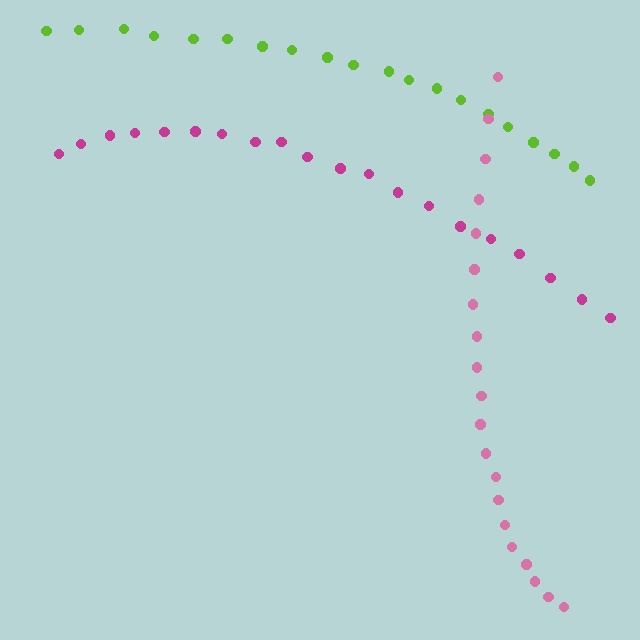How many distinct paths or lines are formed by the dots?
There are 3 distinct paths.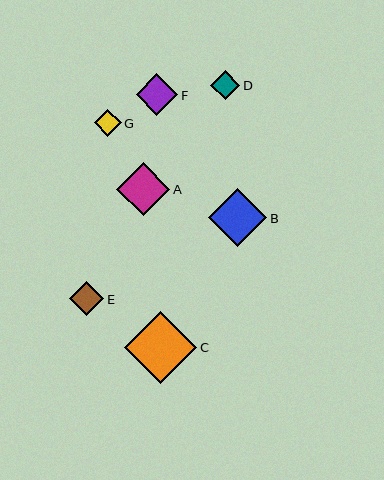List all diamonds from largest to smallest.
From largest to smallest: C, B, A, F, E, D, G.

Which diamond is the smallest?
Diamond G is the smallest with a size of approximately 27 pixels.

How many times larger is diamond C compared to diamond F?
Diamond C is approximately 1.7 times the size of diamond F.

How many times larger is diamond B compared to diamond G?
Diamond B is approximately 2.1 times the size of diamond G.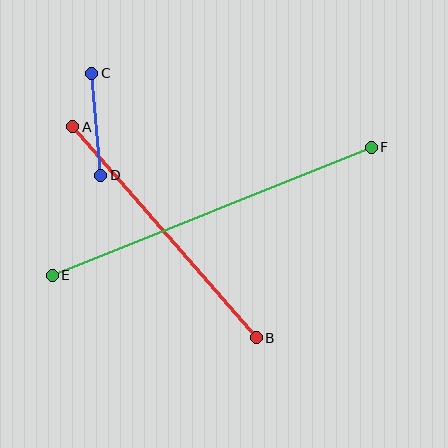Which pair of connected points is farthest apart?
Points E and F are farthest apart.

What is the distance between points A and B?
The distance is approximately 280 pixels.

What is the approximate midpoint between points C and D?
The midpoint is at approximately (96, 124) pixels.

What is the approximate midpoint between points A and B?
The midpoint is at approximately (164, 232) pixels.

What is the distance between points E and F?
The distance is approximately 344 pixels.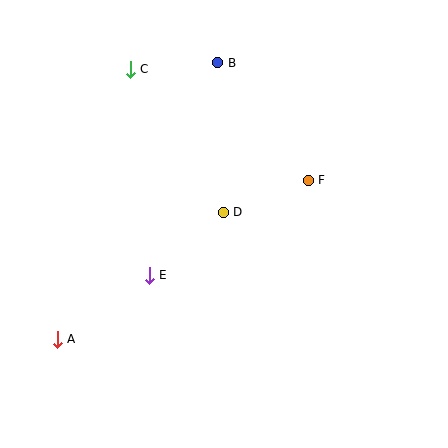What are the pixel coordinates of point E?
Point E is at (149, 275).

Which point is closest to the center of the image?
Point D at (223, 212) is closest to the center.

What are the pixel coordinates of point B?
Point B is at (218, 63).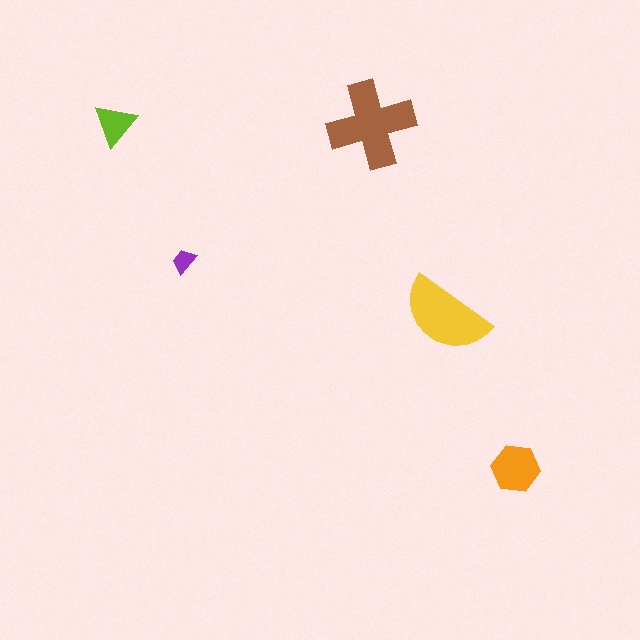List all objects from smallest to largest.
The purple trapezoid, the lime triangle, the orange hexagon, the yellow semicircle, the brown cross.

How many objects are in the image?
There are 5 objects in the image.